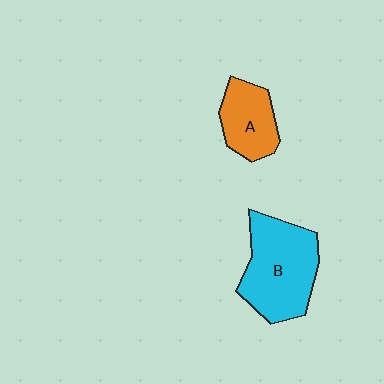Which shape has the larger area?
Shape B (cyan).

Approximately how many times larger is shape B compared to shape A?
Approximately 1.8 times.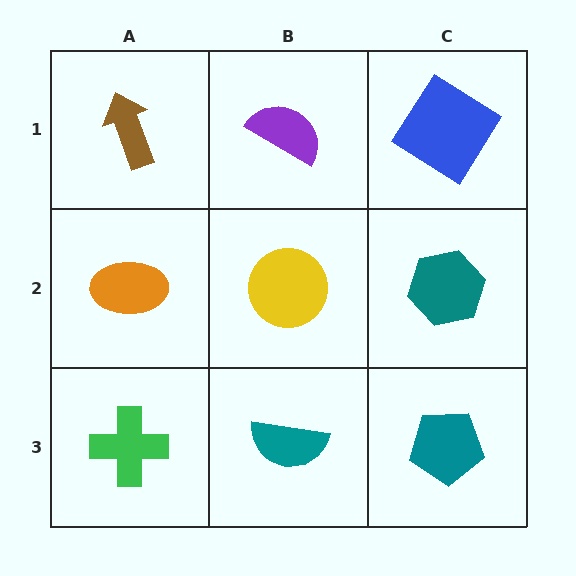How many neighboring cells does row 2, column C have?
3.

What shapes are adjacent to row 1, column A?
An orange ellipse (row 2, column A), a purple semicircle (row 1, column B).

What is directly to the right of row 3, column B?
A teal pentagon.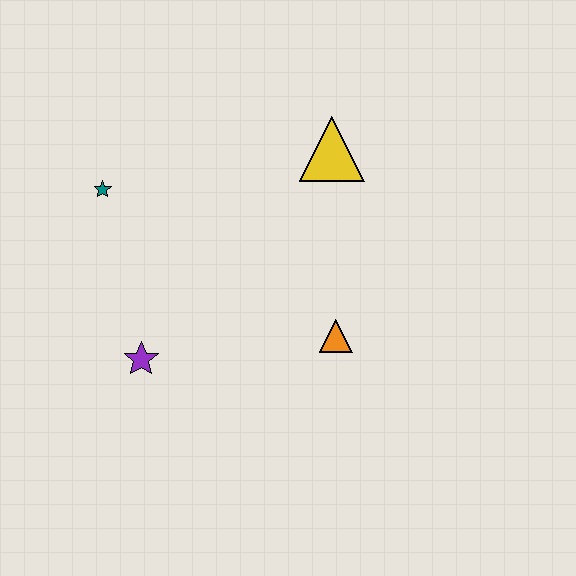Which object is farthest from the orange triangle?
The teal star is farthest from the orange triangle.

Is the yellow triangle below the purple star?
No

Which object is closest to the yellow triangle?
The orange triangle is closest to the yellow triangle.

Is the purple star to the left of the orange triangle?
Yes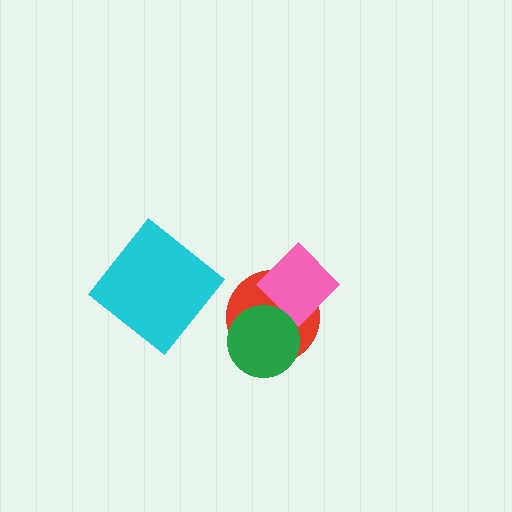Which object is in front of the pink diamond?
The green circle is in front of the pink diamond.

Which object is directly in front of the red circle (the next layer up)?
The pink diamond is directly in front of the red circle.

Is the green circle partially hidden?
No, no other shape covers it.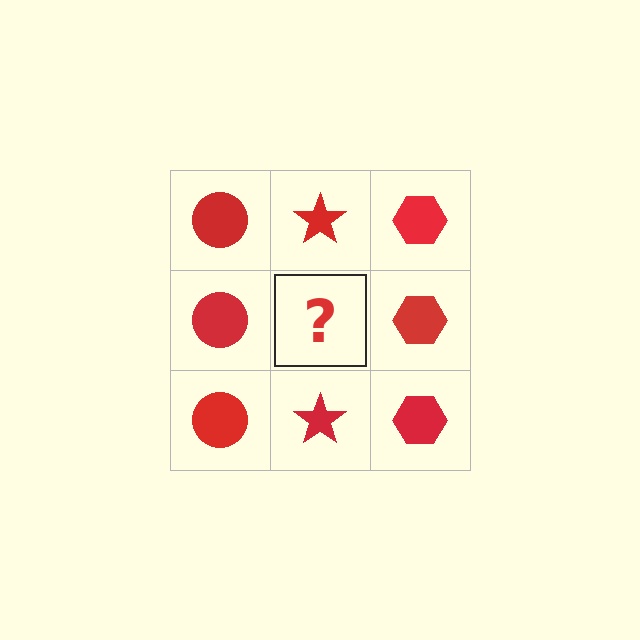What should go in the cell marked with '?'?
The missing cell should contain a red star.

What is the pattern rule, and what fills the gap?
The rule is that each column has a consistent shape. The gap should be filled with a red star.